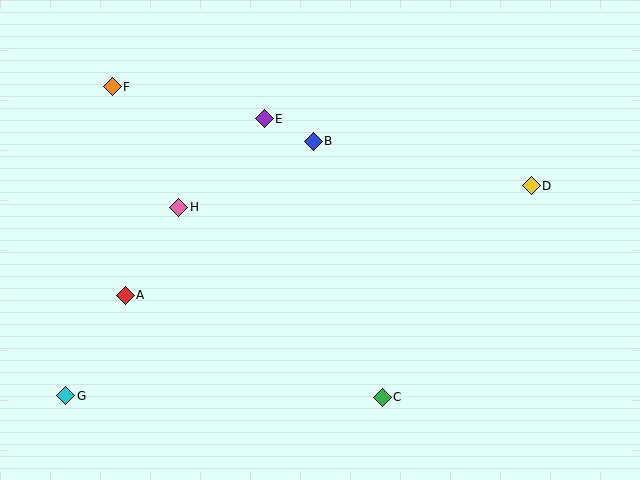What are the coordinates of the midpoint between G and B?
The midpoint between G and B is at (189, 268).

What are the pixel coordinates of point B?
Point B is at (313, 141).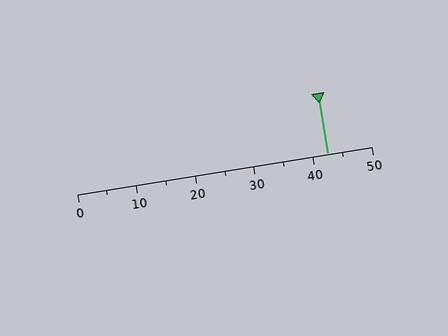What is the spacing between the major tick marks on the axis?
The major ticks are spaced 10 apart.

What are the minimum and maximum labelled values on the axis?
The axis runs from 0 to 50.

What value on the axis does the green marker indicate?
The marker indicates approximately 42.5.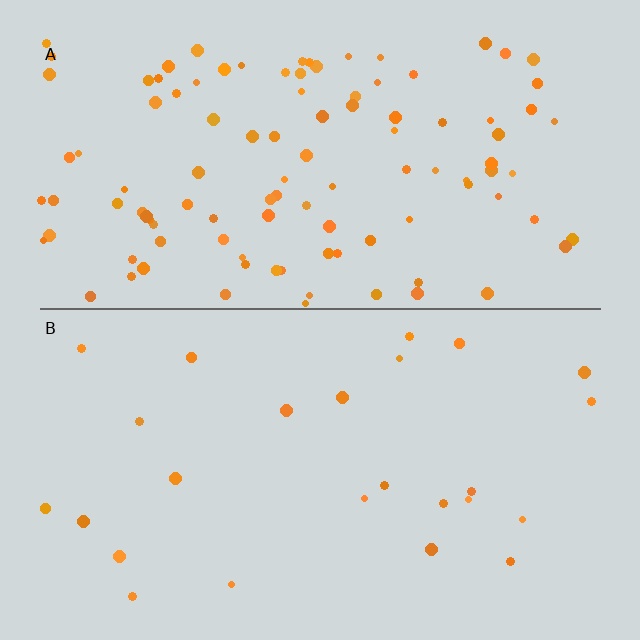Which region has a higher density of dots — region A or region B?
A (the top).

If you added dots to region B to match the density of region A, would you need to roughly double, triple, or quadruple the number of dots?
Approximately quadruple.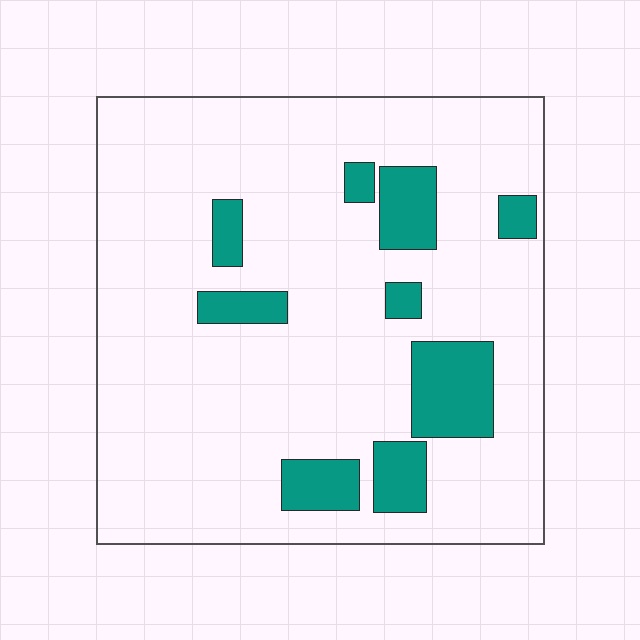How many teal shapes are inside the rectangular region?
9.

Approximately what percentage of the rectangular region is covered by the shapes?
Approximately 15%.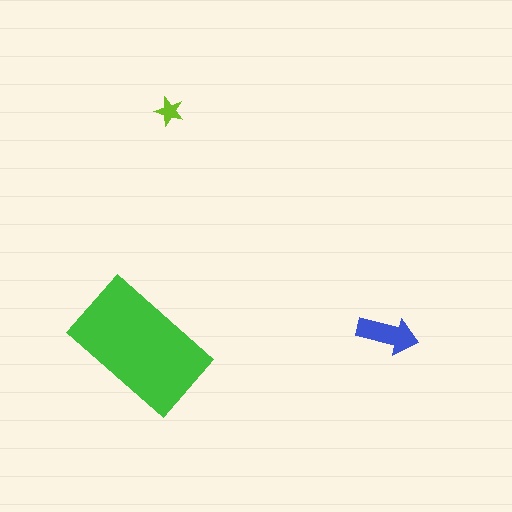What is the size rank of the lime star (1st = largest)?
3rd.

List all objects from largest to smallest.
The green rectangle, the blue arrow, the lime star.